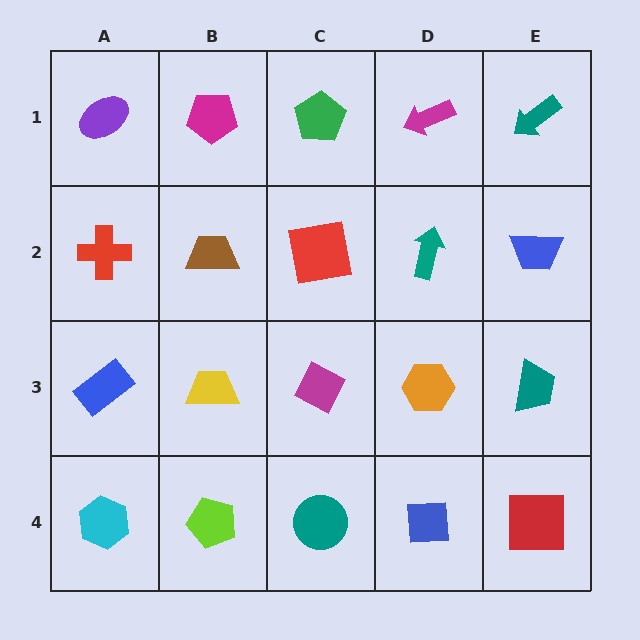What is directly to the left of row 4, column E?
A blue square.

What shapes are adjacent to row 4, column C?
A magenta diamond (row 3, column C), a lime pentagon (row 4, column B), a blue square (row 4, column D).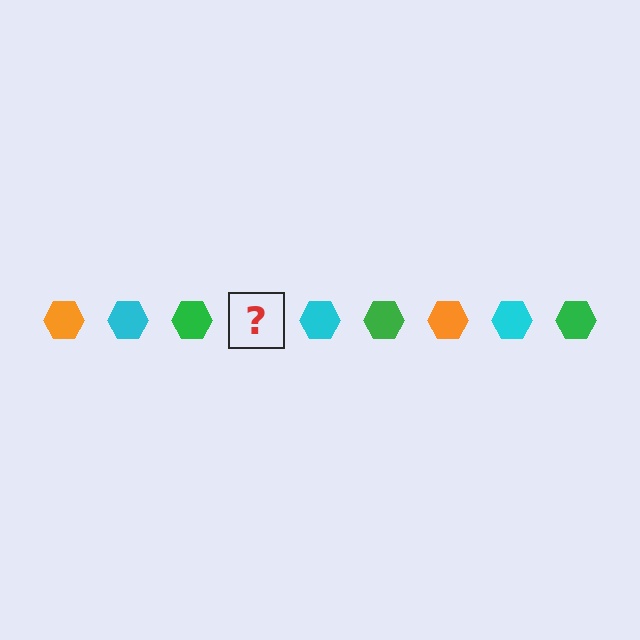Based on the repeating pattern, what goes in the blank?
The blank should be an orange hexagon.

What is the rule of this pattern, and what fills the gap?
The rule is that the pattern cycles through orange, cyan, green hexagons. The gap should be filled with an orange hexagon.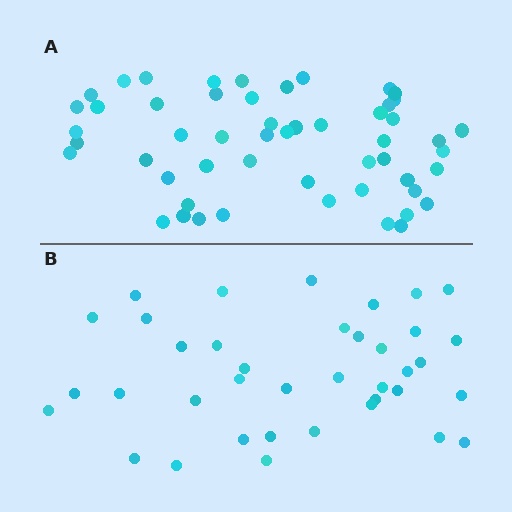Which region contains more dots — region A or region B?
Region A (the top region) has more dots.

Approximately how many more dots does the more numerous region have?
Region A has approximately 15 more dots than region B.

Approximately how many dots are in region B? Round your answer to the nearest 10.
About 40 dots. (The exact count is 38, which rounds to 40.)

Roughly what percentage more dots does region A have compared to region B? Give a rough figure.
About 40% more.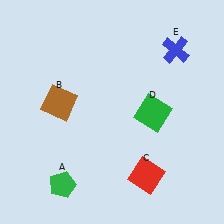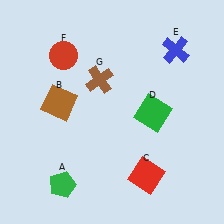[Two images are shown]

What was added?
A red circle (F), a brown cross (G) were added in Image 2.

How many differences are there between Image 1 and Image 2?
There are 2 differences between the two images.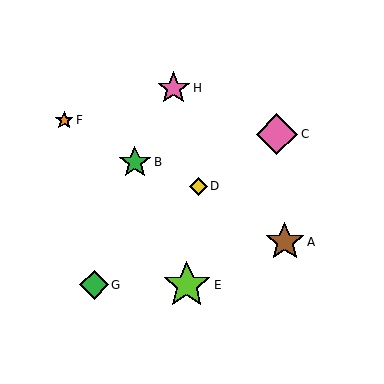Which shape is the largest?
The lime star (labeled E) is the largest.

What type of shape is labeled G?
Shape G is a green diamond.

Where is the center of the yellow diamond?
The center of the yellow diamond is at (198, 186).